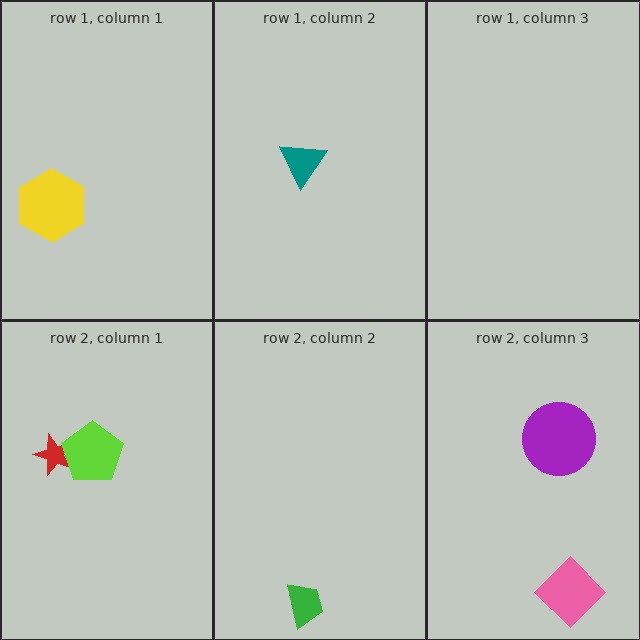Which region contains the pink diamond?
The row 2, column 3 region.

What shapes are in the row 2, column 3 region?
The pink diamond, the purple circle.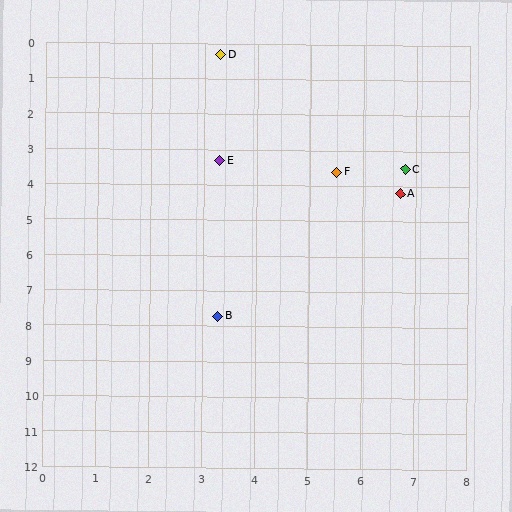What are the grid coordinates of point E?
Point E is at approximately (3.3, 3.3).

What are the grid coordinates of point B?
Point B is at approximately (3.3, 7.7).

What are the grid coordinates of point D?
Point D is at approximately (3.3, 0.3).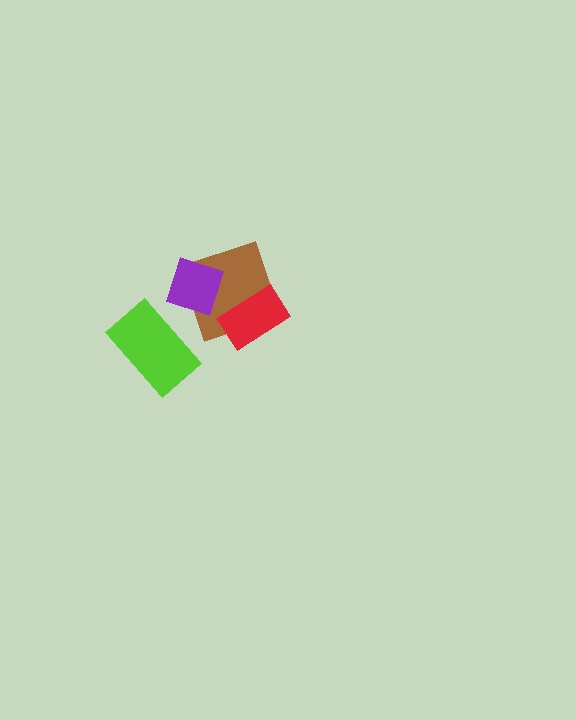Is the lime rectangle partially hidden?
No, no other shape covers it.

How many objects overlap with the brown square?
2 objects overlap with the brown square.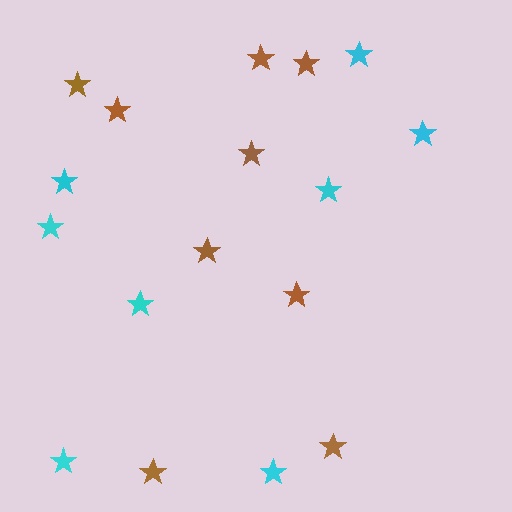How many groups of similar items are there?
There are 2 groups: one group of brown stars (9) and one group of cyan stars (8).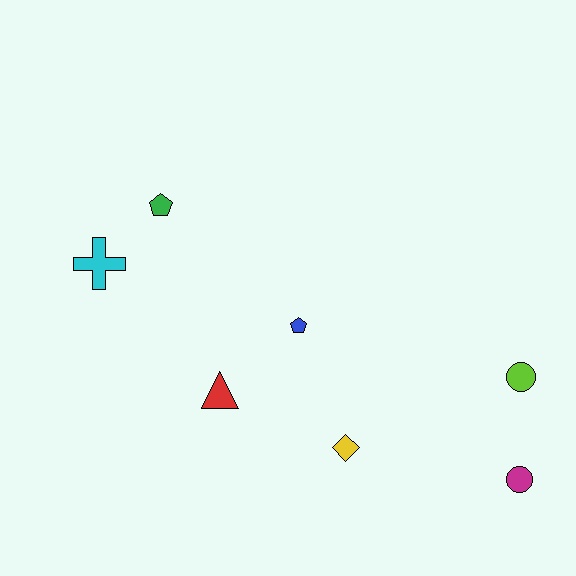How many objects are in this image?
There are 7 objects.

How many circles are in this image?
There are 2 circles.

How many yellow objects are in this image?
There is 1 yellow object.